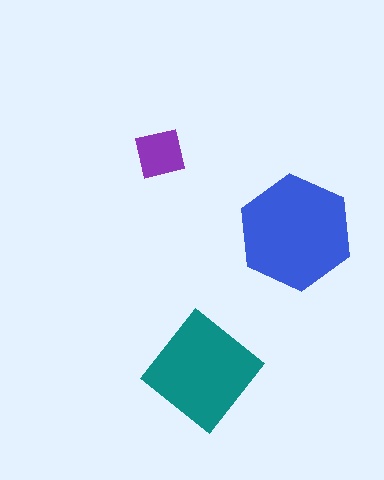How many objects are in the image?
There are 3 objects in the image.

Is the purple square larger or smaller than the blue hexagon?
Smaller.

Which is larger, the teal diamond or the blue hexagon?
The blue hexagon.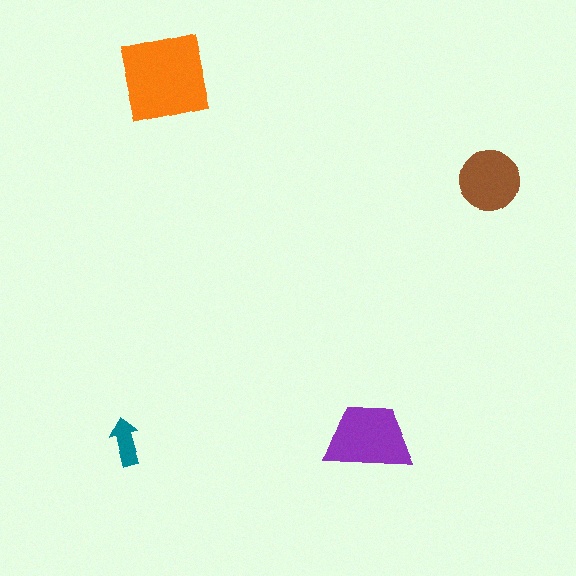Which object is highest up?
The orange square is topmost.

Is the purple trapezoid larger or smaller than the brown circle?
Larger.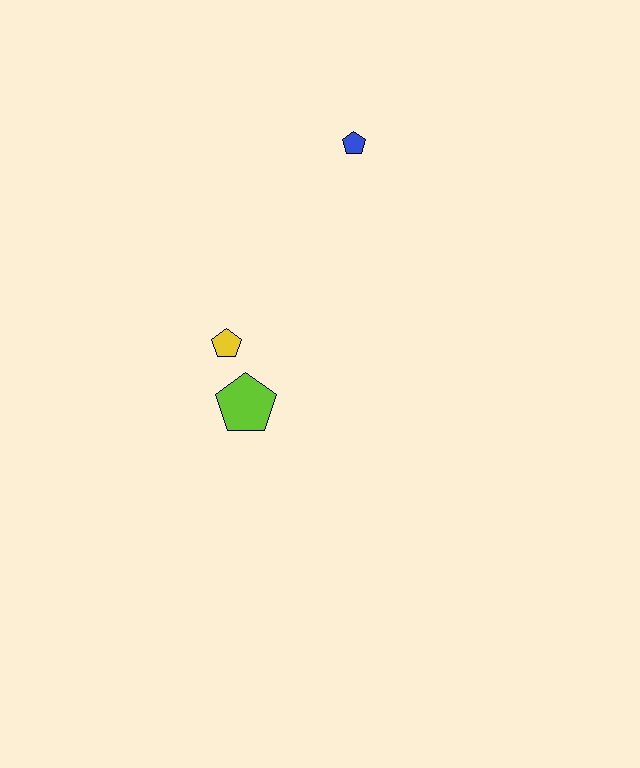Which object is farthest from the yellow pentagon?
The blue pentagon is farthest from the yellow pentagon.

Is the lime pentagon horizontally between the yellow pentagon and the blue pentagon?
Yes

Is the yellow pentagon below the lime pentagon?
No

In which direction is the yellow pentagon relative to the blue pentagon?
The yellow pentagon is below the blue pentagon.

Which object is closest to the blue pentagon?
The yellow pentagon is closest to the blue pentagon.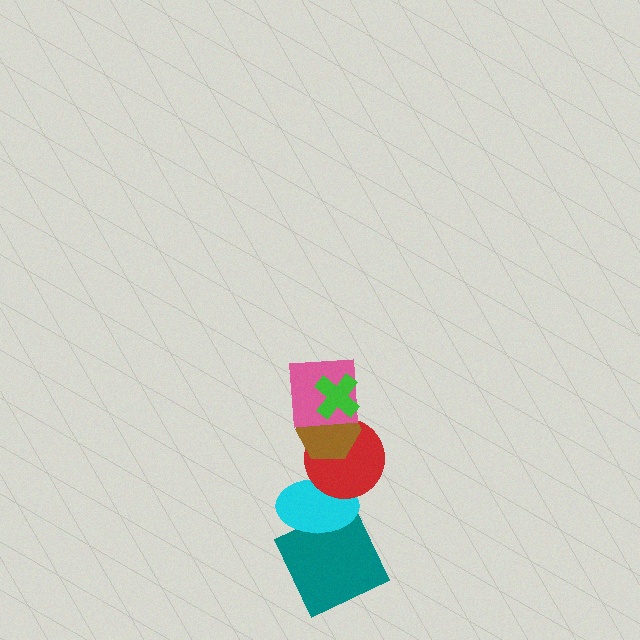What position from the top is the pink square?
The pink square is 2nd from the top.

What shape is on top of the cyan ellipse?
The red circle is on top of the cyan ellipse.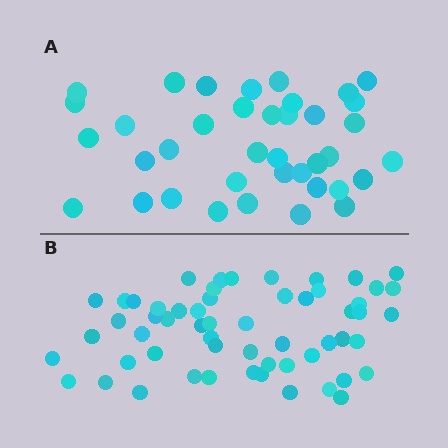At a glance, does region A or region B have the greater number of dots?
Region B (the bottom region) has more dots.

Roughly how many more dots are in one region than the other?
Region B has approximately 20 more dots than region A.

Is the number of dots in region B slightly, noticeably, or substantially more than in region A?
Region B has substantially more. The ratio is roughly 1.5 to 1.